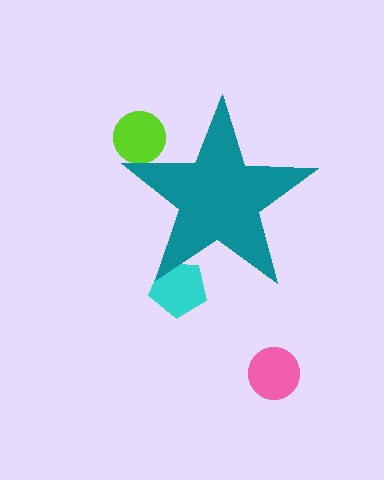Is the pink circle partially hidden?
No, the pink circle is fully visible.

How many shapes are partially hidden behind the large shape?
2 shapes are partially hidden.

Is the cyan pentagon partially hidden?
Yes, the cyan pentagon is partially hidden behind the teal star.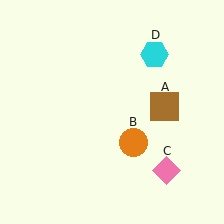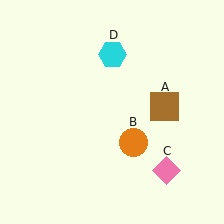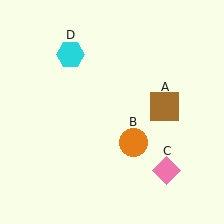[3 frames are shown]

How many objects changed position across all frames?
1 object changed position: cyan hexagon (object D).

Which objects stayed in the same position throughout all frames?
Brown square (object A) and orange circle (object B) and pink diamond (object C) remained stationary.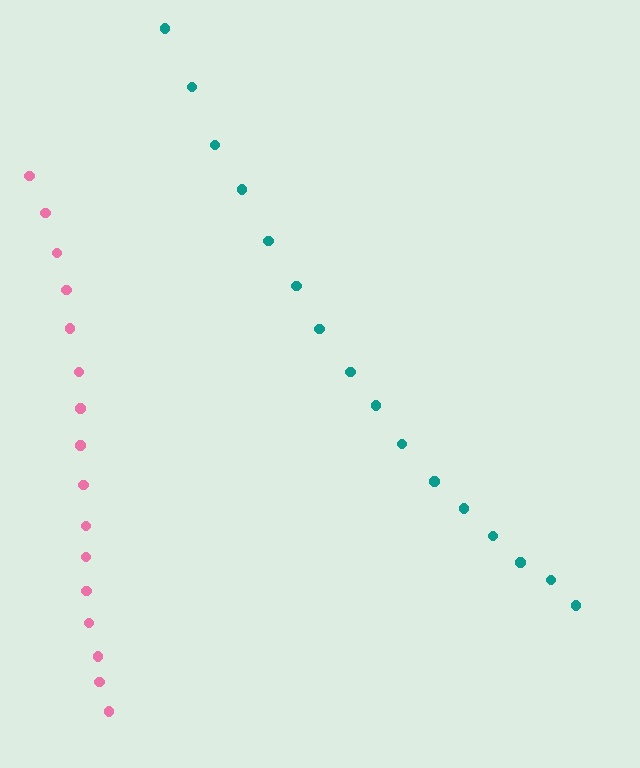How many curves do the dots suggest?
There are 2 distinct paths.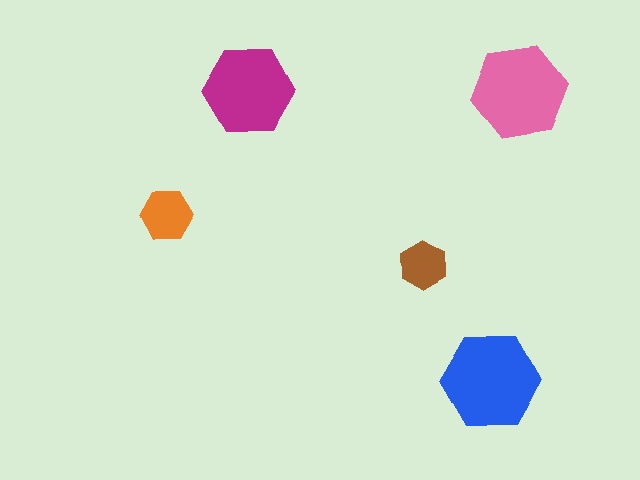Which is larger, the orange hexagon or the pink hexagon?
The pink one.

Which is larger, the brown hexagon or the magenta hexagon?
The magenta one.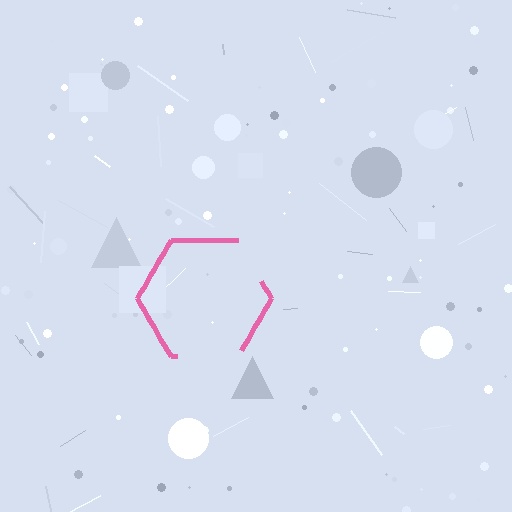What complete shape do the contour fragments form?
The contour fragments form a hexagon.